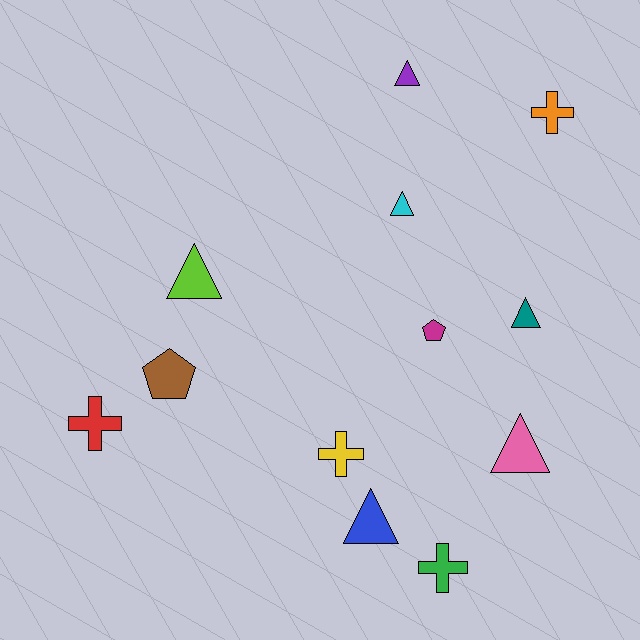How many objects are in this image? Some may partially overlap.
There are 12 objects.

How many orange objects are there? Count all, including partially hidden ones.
There is 1 orange object.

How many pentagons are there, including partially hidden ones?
There are 2 pentagons.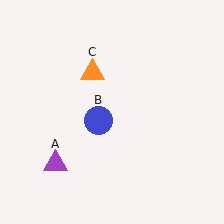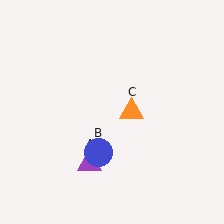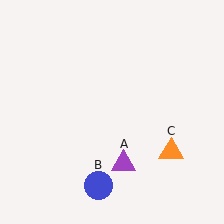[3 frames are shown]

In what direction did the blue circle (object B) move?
The blue circle (object B) moved down.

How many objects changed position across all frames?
3 objects changed position: purple triangle (object A), blue circle (object B), orange triangle (object C).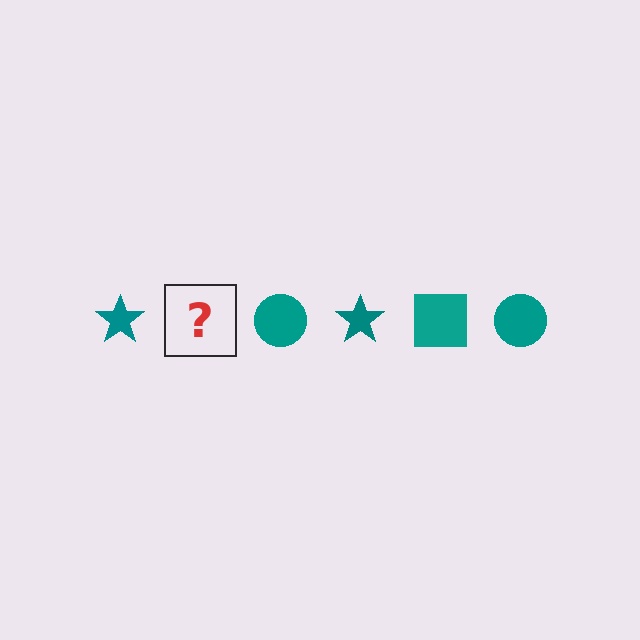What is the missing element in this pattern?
The missing element is a teal square.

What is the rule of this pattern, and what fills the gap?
The rule is that the pattern cycles through star, square, circle shapes in teal. The gap should be filled with a teal square.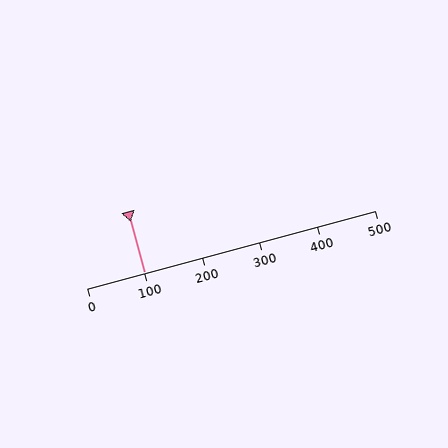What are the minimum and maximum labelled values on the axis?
The axis runs from 0 to 500.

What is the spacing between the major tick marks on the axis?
The major ticks are spaced 100 apart.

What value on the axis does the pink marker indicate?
The marker indicates approximately 100.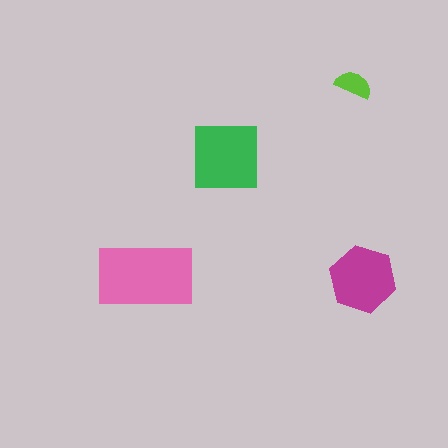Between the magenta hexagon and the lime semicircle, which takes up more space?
The magenta hexagon.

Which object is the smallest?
The lime semicircle.